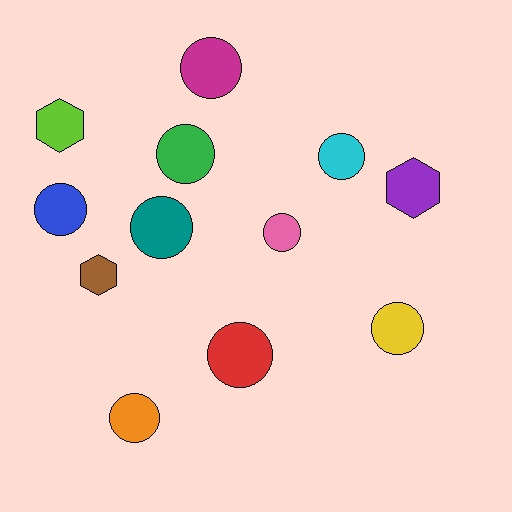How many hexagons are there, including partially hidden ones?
There are 3 hexagons.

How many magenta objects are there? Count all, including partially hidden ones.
There is 1 magenta object.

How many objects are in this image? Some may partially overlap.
There are 12 objects.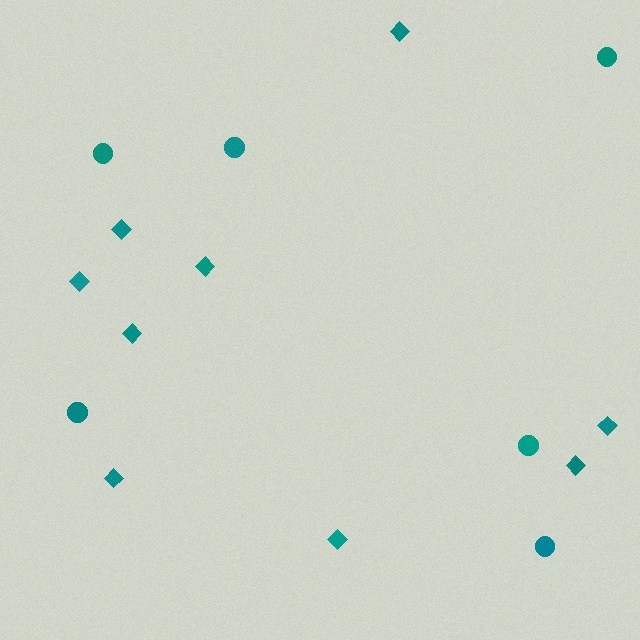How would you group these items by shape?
There are 2 groups: one group of circles (6) and one group of diamonds (9).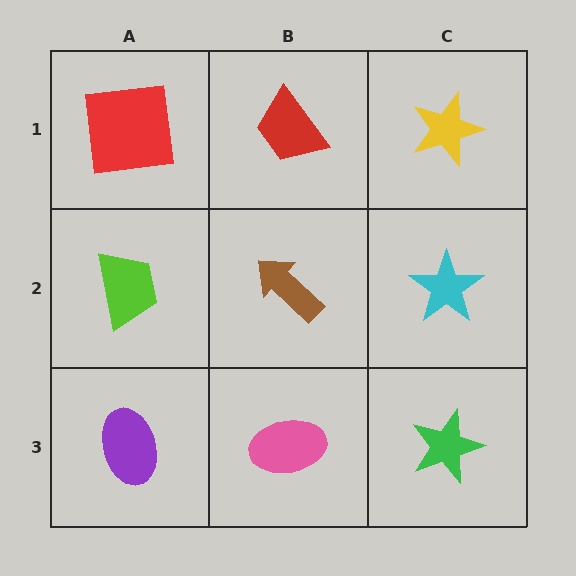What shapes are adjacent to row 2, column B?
A red trapezoid (row 1, column B), a pink ellipse (row 3, column B), a lime trapezoid (row 2, column A), a cyan star (row 2, column C).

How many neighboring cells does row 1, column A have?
2.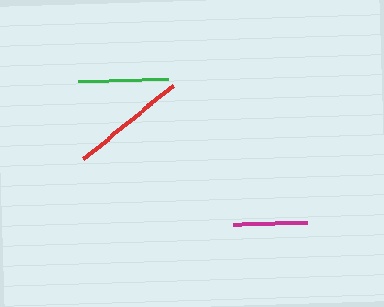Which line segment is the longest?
The red line is the longest at approximately 116 pixels.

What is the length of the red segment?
The red segment is approximately 116 pixels long.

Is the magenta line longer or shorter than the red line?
The red line is longer than the magenta line.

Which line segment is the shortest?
The magenta line is the shortest at approximately 74 pixels.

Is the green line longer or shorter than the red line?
The red line is longer than the green line.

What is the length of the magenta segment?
The magenta segment is approximately 74 pixels long.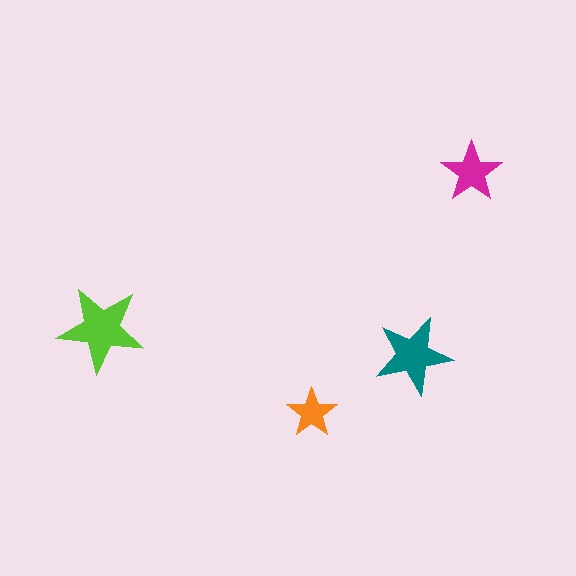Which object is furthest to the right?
The magenta star is rightmost.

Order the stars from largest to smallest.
the lime one, the teal one, the magenta one, the orange one.